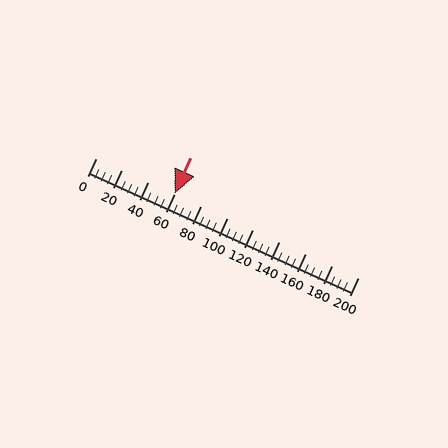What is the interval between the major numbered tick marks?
The major tick marks are spaced 20 units apart.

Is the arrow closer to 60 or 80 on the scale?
The arrow is closer to 60.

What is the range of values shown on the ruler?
The ruler shows values from 0 to 200.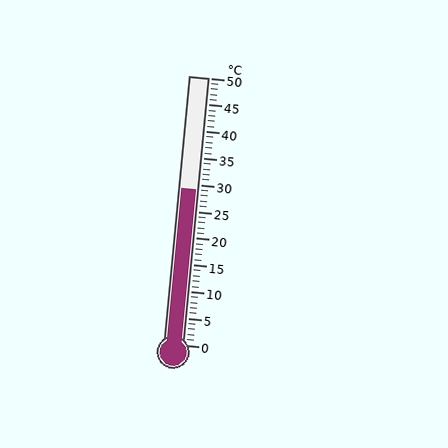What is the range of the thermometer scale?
The thermometer scale ranges from 0°C to 50°C.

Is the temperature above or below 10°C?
The temperature is above 10°C.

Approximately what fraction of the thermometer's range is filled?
The thermometer is filled to approximately 60% of its range.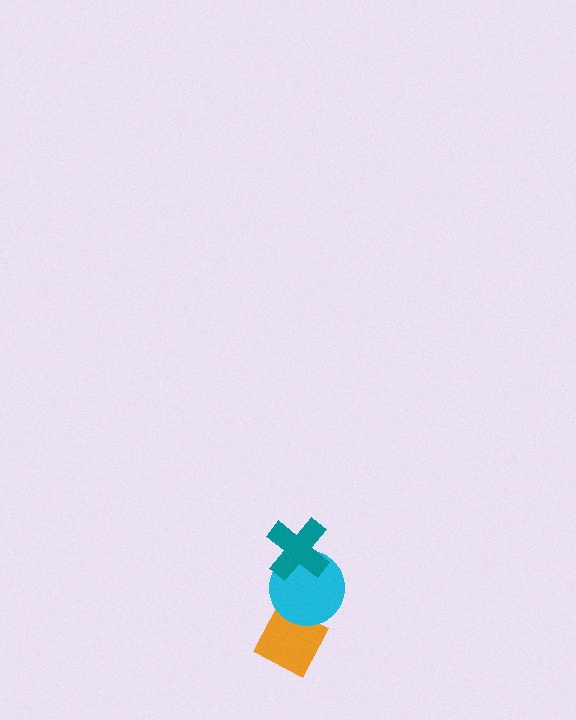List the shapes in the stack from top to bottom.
From top to bottom: the teal cross, the cyan circle, the orange diamond.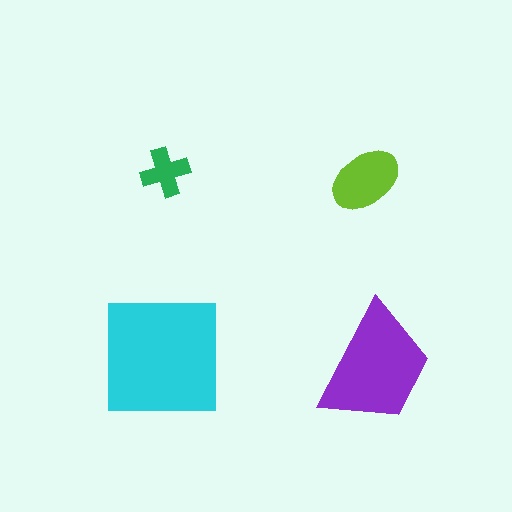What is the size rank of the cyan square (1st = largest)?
1st.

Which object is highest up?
The green cross is topmost.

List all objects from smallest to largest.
The green cross, the lime ellipse, the purple trapezoid, the cyan square.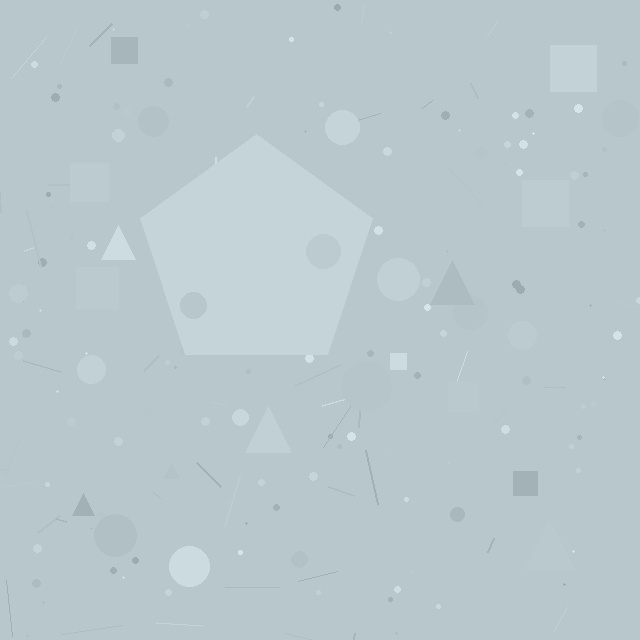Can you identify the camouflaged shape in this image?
The camouflaged shape is a pentagon.